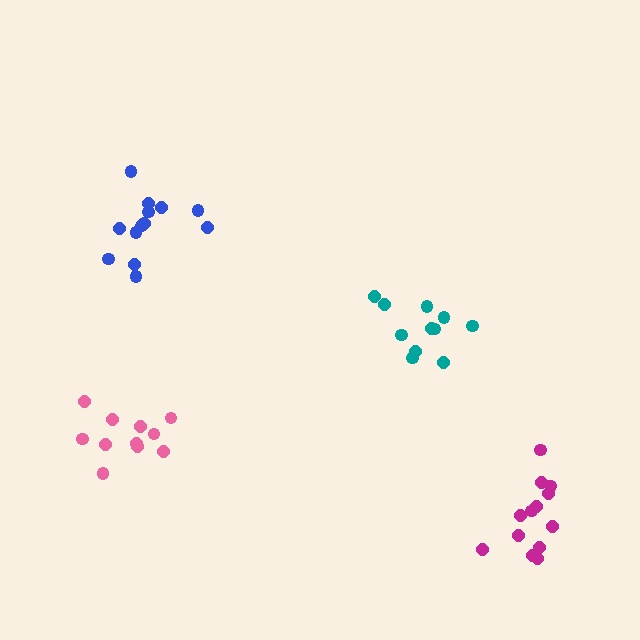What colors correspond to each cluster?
The clusters are colored: teal, blue, magenta, pink.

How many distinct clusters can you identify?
There are 4 distinct clusters.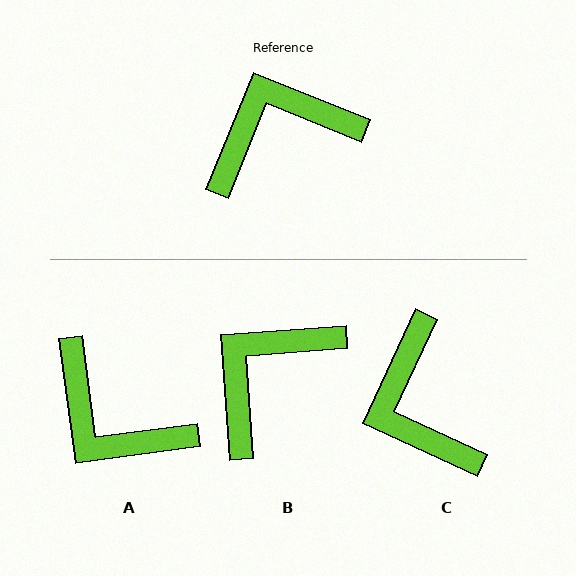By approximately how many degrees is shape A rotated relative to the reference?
Approximately 120 degrees counter-clockwise.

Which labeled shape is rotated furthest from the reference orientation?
A, about 120 degrees away.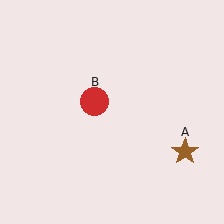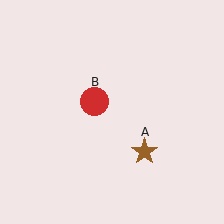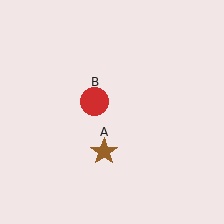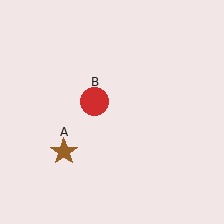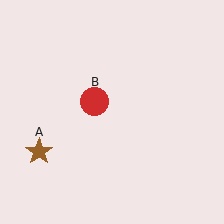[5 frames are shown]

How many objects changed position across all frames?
1 object changed position: brown star (object A).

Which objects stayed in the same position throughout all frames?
Red circle (object B) remained stationary.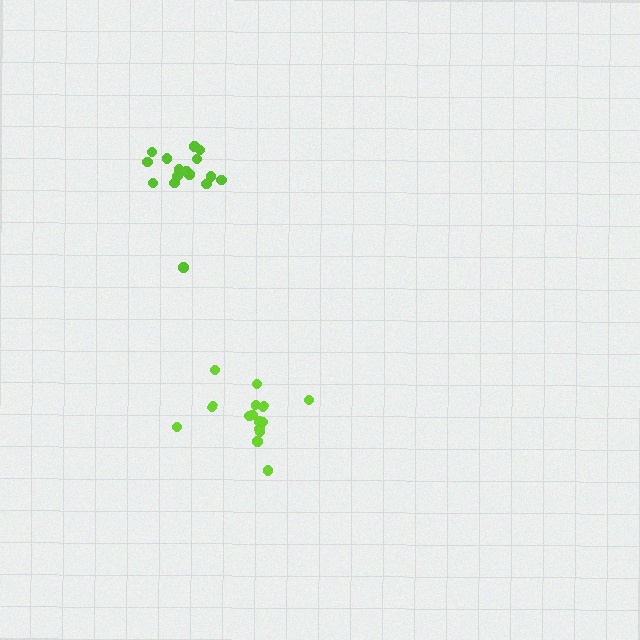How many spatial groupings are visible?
There are 2 spatial groupings.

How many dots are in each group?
Group 1: 15 dots, Group 2: 16 dots (31 total).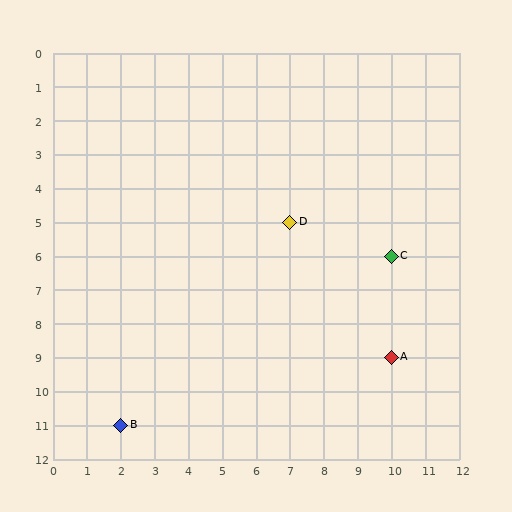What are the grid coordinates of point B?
Point B is at grid coordinates (2, 11).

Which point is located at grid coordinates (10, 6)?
Point C is at (10, 6).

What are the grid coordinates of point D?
Point D is at grid coordinates (7, 5).